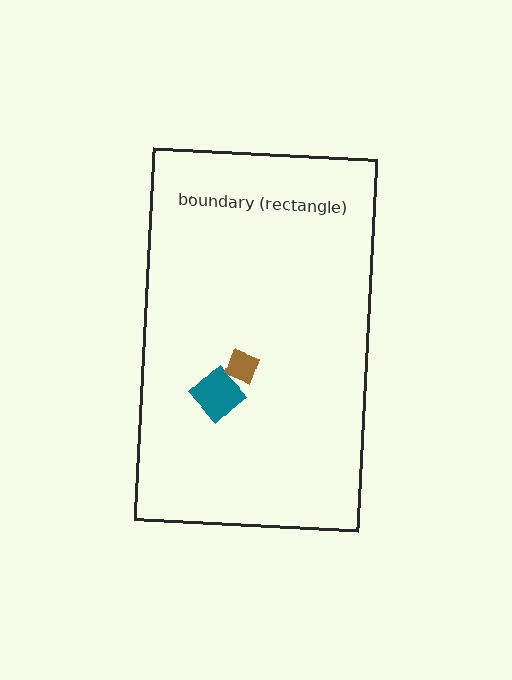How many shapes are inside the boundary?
2 inside, 0 outside.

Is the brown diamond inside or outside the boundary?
Inside.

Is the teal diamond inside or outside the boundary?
Inside.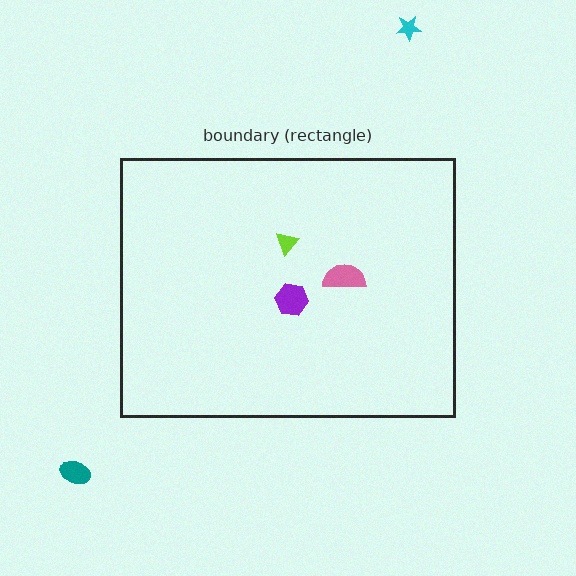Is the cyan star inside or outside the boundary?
Outside.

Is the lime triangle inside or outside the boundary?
Inside.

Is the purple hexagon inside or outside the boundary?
Inside.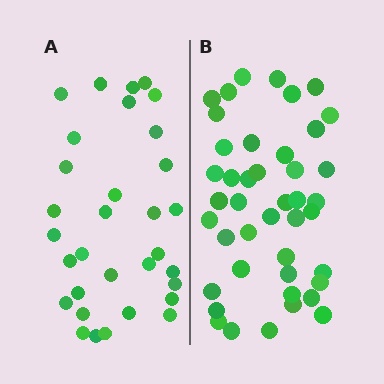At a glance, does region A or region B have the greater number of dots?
Region B (the right region) has more dots.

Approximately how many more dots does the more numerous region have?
Region B has roughly 12 or so more dots than region A.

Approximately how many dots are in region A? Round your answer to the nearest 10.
About 30 dots. (The exact count is 32, which rounds to 30.)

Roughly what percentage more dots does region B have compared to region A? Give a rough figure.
About 35% more.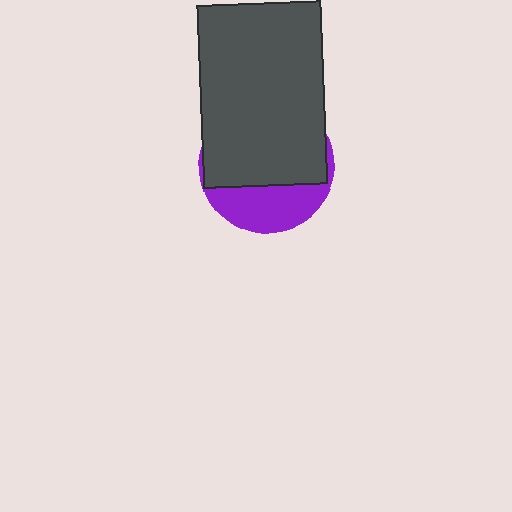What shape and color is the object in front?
The object in front is a dark gray rectangle.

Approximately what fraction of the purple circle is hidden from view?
Roughly 67% of the purple circle is hidden behind the dark gray rectangle.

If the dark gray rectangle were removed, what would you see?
You would see the complete purple circle.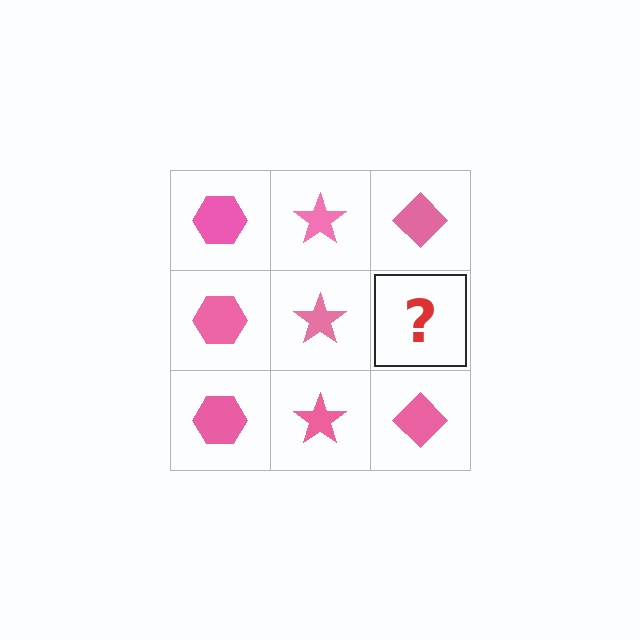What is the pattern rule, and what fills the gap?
The rule is that each column has a consistent shape. The gap should be filled with a pink diamond.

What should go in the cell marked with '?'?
The missing cell should contain a pink diamond.